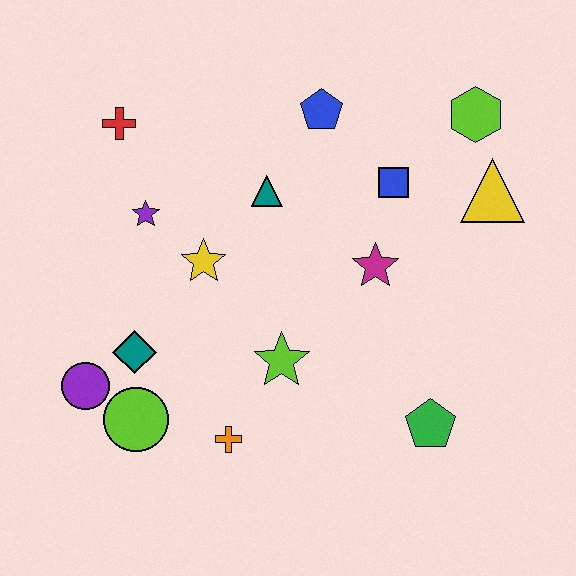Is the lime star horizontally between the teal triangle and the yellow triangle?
Yes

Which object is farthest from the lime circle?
The lime hexagon is farthest from the lime circle.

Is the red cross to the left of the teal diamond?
Yes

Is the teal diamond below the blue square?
Yes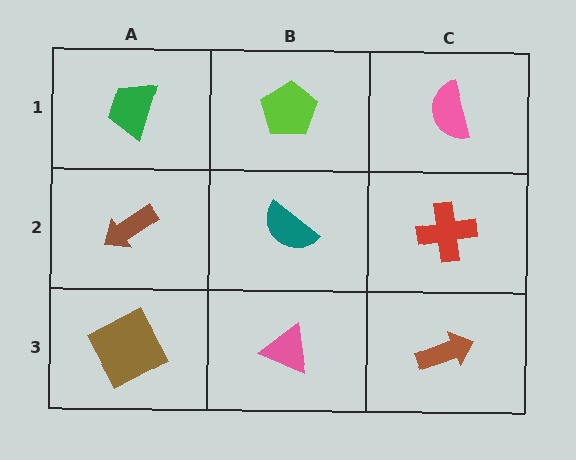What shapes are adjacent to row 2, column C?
A pink semicircle (row 1, column C), a brown arrow (row 3, column C), a teal semicircle (row 2, column B).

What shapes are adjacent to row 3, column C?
A red cross (row 2, column C), a pink triangle (row 3, column B).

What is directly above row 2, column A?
A green trapezoid.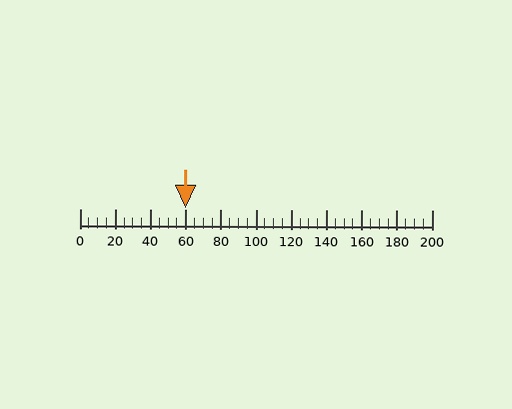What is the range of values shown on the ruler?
The ruler shows values from 0 to 200.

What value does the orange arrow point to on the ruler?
The orange arrow points to approximately 60.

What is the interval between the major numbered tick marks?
The major tick marks are spaced 20 units apart.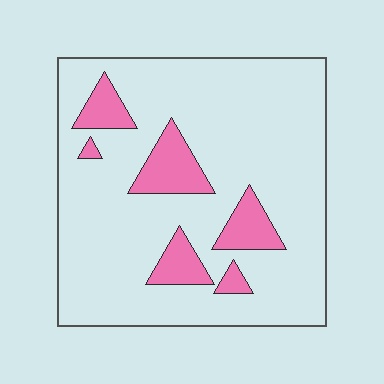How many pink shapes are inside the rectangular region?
6.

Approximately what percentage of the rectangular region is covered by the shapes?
Approximately 15%.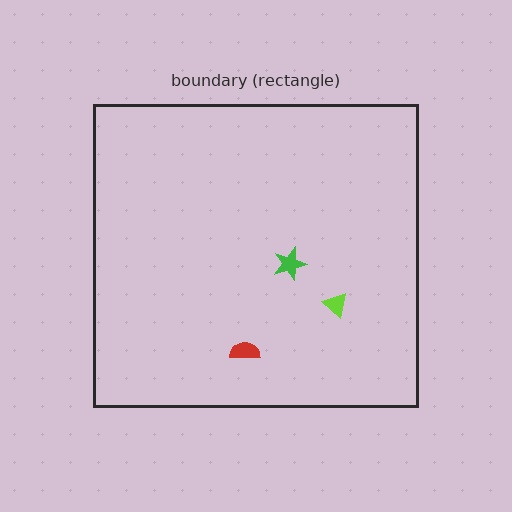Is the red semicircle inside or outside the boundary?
Inside.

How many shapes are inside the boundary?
3 inside, 0 outside.